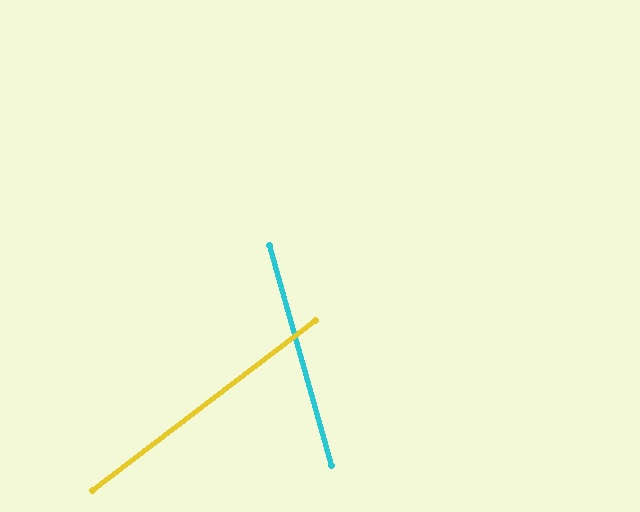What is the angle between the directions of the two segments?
Approximately 68 degrees.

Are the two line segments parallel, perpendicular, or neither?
Neither parallel nor perpendicular — they differ by about 68°.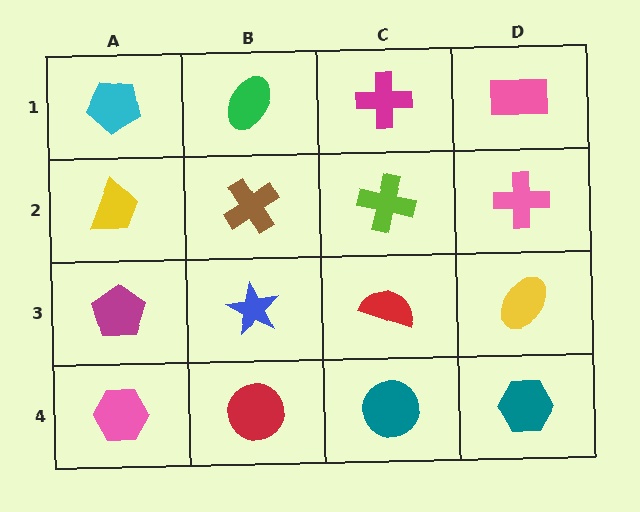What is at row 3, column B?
A blue star.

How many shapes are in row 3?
4 shapes.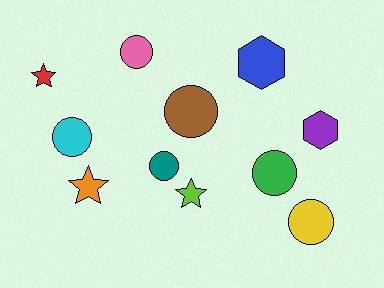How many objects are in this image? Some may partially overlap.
There are 11 objects.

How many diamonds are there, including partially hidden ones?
There are no diamonds.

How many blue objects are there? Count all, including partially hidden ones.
There is 1 blue object.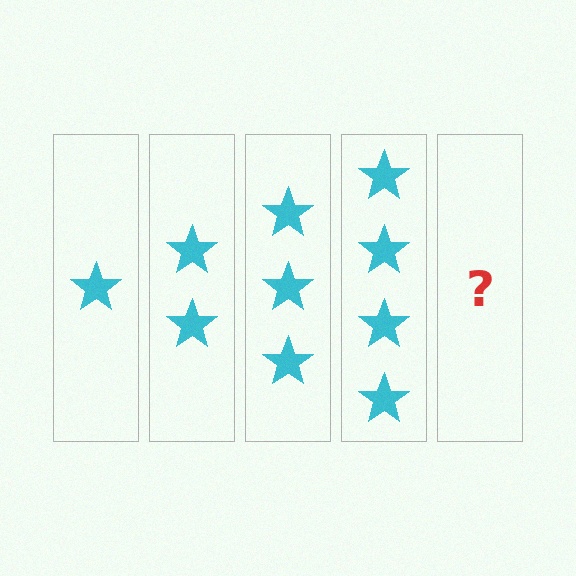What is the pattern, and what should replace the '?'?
The pattern is that each step adds one more star. The '?' should be 5 stars.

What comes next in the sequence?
The next element should be 5 stars.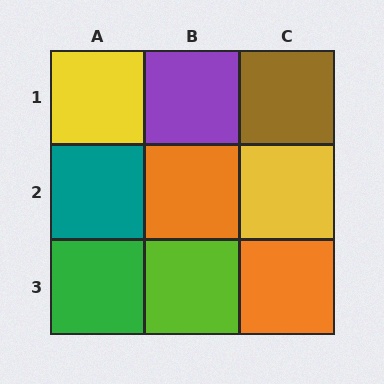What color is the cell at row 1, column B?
Purple.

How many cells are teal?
1 cell is teal.